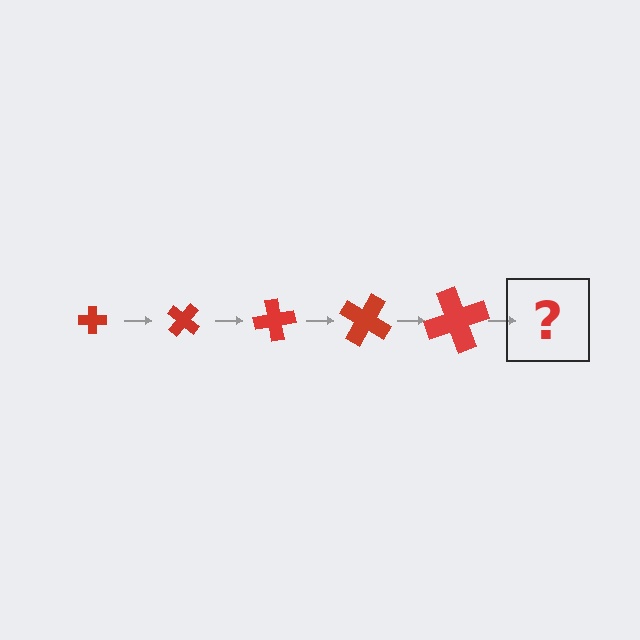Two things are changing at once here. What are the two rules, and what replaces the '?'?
The two rules are that the cross grows larger each step and it rotates 40 degrees each step. The '?' should be a cross, larger than the previous one and rotated 200 degrees from the start.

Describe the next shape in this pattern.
It should be a cross, larger than the previous one and rotated 200 degrees from the start.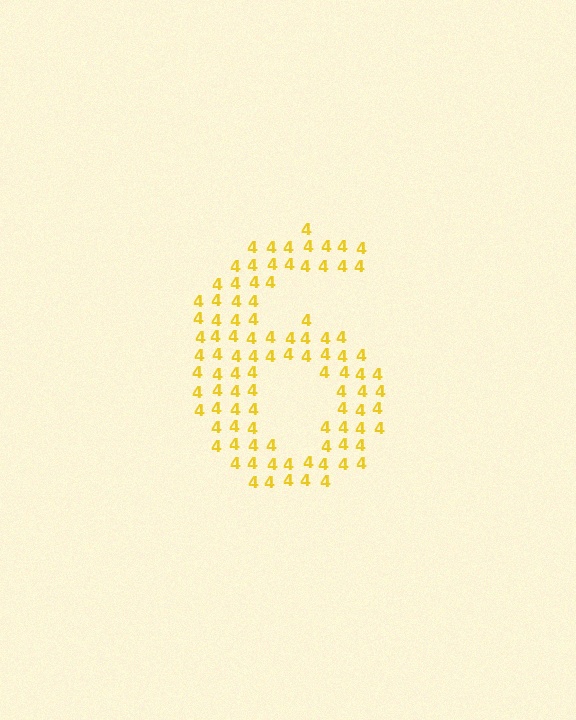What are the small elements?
The small elements are digit 4's.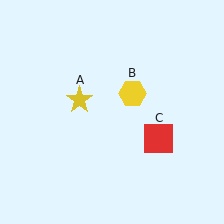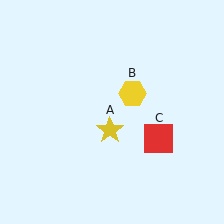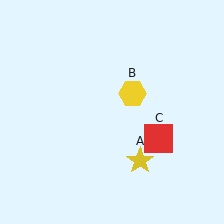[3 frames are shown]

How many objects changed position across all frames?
1 object changed position: yellow star (object A).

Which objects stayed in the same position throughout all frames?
Yellow hexagon (object B) and red square (object C) remained stationary.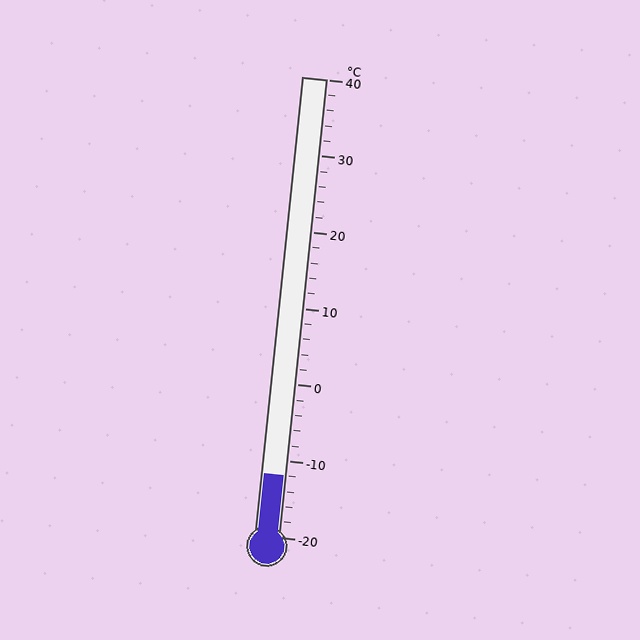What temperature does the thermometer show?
The thermometer shows approximately -12°C.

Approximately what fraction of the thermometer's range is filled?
The thermometer is filled to approximately 15% of its range.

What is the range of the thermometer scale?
The thermometer scale ranges from -20°C to 40°C.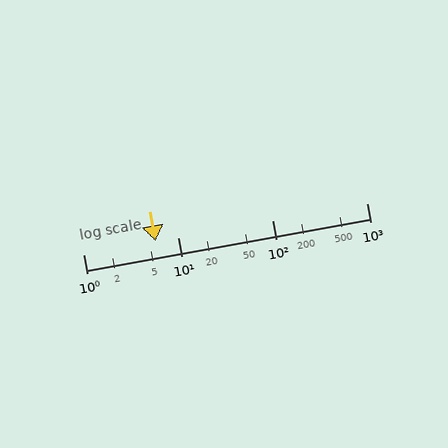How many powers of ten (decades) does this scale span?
The scale spans 3 decades, from 1 to 1000.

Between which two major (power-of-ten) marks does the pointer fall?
The pointer is between 1 and 10.